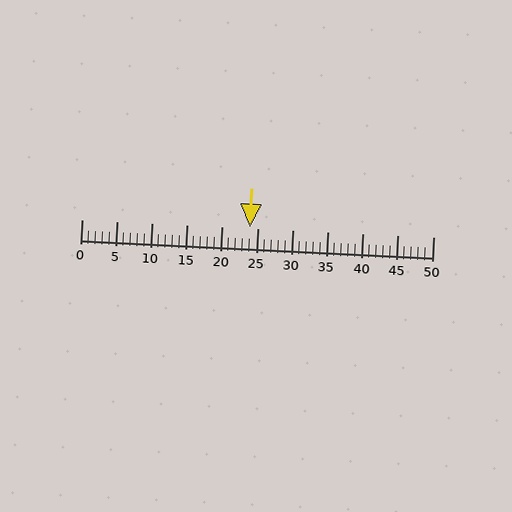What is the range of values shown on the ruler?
The ruler shows values from 0 to 50.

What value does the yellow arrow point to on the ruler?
The yellow arrow points to approximately 24.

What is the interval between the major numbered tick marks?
The major tick marks are spaced 5 units apart.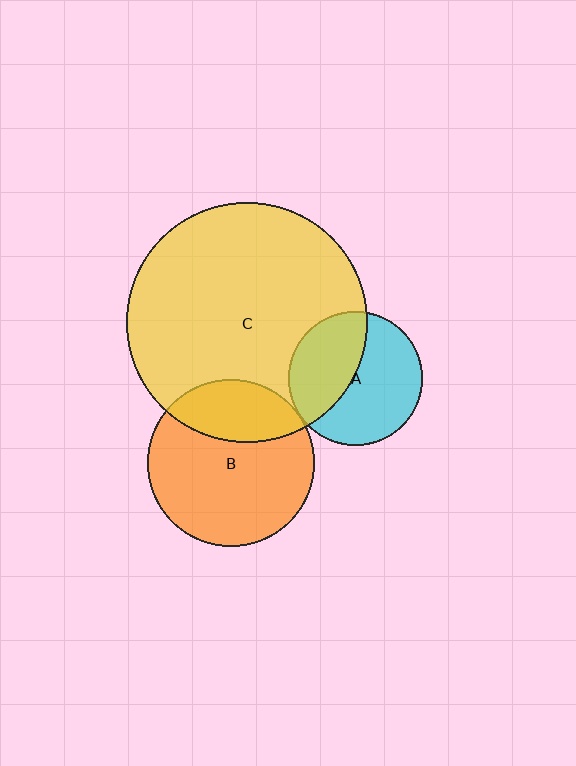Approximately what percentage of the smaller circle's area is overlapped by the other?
Approximately 40%.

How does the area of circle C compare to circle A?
Approximately 3.2 times.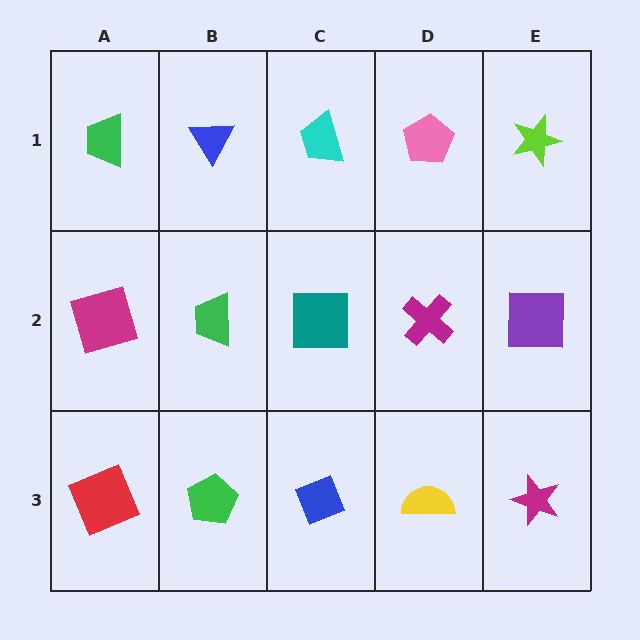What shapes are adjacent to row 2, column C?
A cyan trapezoid (row 1, column C), a blue diamond (row 3, column C), a green trapezoid (row 2, column B), a magenta cross (row 2, column D).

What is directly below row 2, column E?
A magenta star.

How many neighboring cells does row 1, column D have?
3.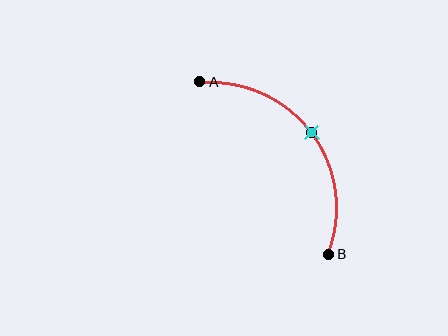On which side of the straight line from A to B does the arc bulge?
The arc bulges above and to the right of the straight line connecting A and B.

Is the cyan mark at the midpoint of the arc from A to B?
Yes. The cyan mark lies on the arc at equal arc-length from both A and B — it is the arc midpoint.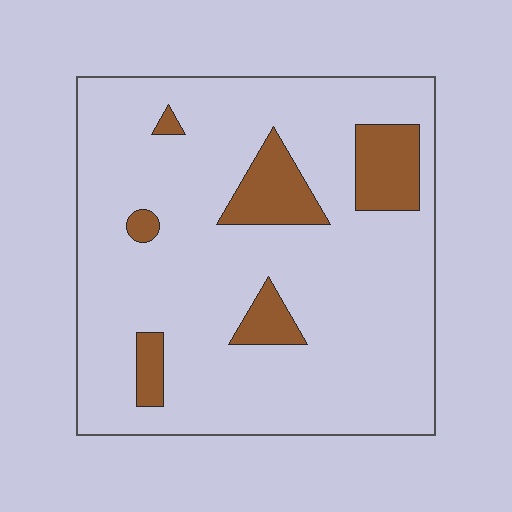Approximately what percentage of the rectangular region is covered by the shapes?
Approximately 15%.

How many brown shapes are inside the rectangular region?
6.